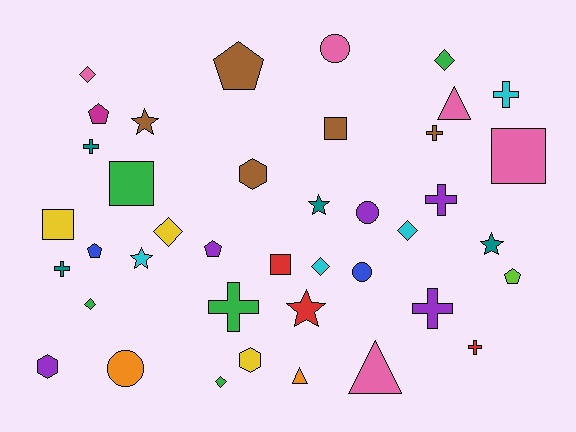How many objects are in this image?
There are 40 objects.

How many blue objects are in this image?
There are 2 blue objects.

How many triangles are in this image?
There are 3 triangles.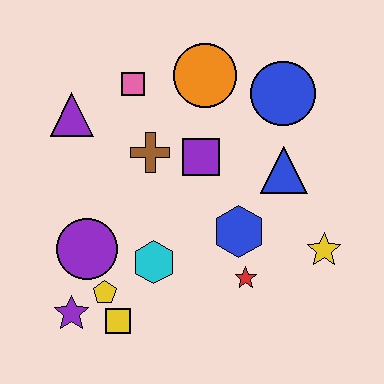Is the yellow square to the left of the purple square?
Yes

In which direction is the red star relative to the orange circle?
The red star is below the orange circle.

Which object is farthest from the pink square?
The yellow star is farthest from the pink square.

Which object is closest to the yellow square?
The yellow pentagon is closest to the yellow square.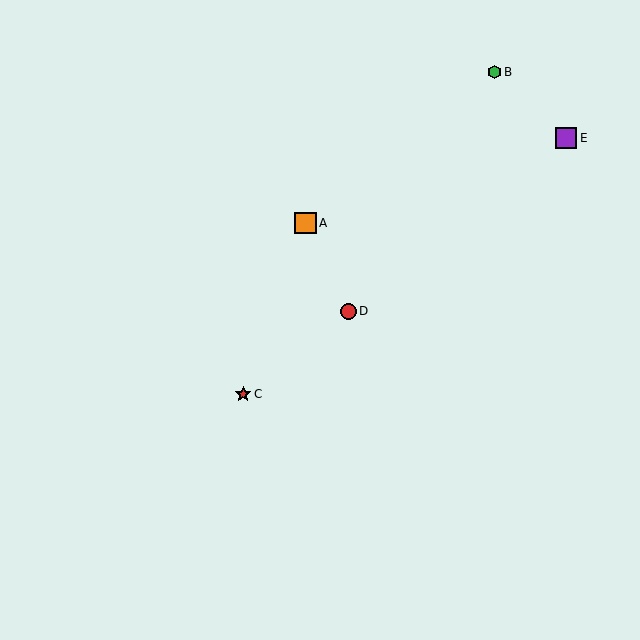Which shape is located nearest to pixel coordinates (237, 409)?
The red star (labeled C) at (243, 394) is nearest to that location.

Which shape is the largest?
The orange square (labeled A) is the largest.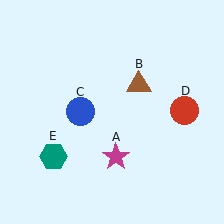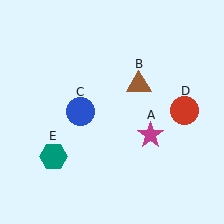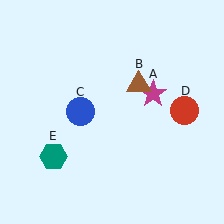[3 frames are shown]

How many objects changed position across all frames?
1 object changed position: magenta star (object A).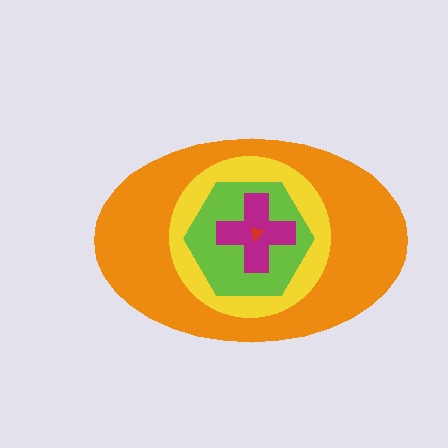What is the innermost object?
The red triangle.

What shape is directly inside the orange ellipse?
The yellow circle.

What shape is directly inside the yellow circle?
The lime hexagon.